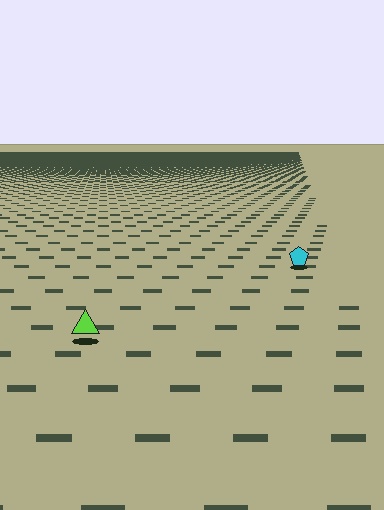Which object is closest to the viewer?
The lime triangle is closest. The texture marks near it are larger and more spread out.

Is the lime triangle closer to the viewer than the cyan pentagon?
Yes. The lime triangle is closer — you can tell from the texture gradient: the ground texture is coarser near it.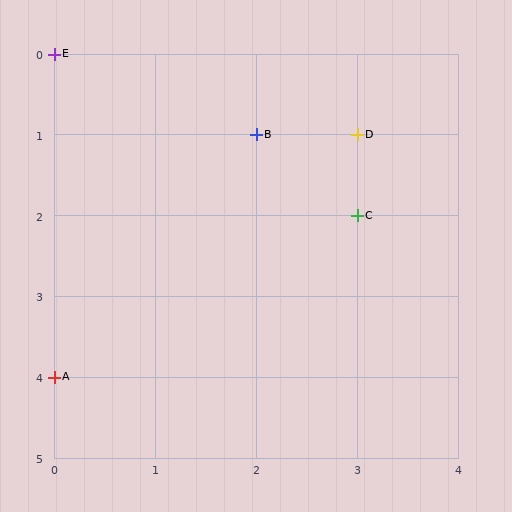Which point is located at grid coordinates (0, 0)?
Point E is at (0, 0).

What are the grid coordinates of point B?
Point B is at grid coordinates (2, 1).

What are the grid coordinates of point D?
Point D is at grid coordinates (3, 1).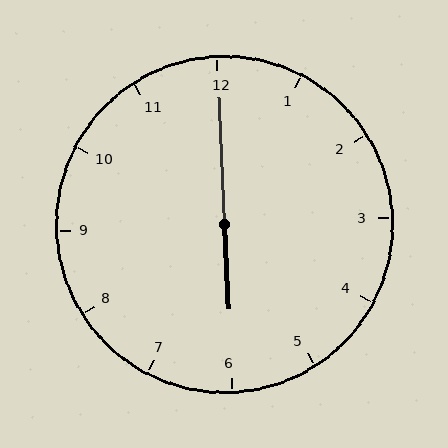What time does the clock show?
6:00.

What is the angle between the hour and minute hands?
Approximately 180 degrees.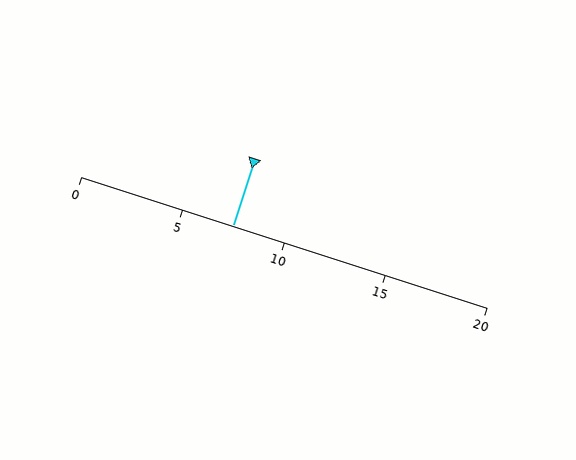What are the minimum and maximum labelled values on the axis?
The axis runs from 0 to 20.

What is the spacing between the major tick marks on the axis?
The major ticks are spaced 5 apart.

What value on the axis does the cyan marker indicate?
The marker indicates approximately 7.5.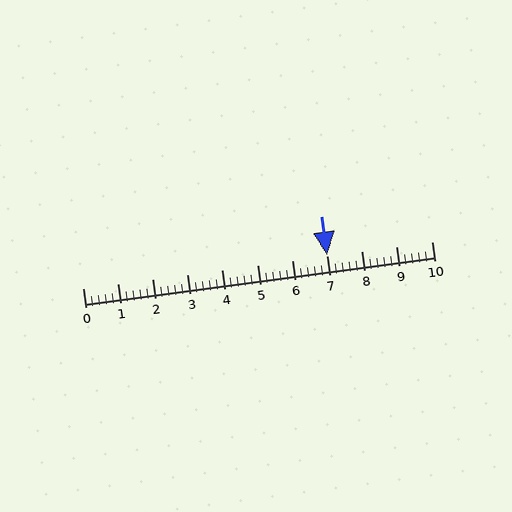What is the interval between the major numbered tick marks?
The major tick marks are spaced 1 units apart.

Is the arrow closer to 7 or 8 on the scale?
The arrow is closer to 7.